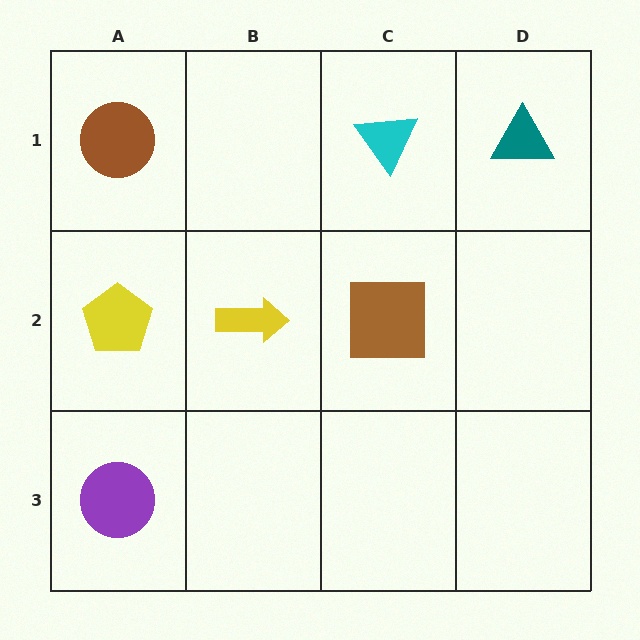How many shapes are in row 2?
3 shapes.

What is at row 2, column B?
A yellow arrow.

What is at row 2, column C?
A brown square.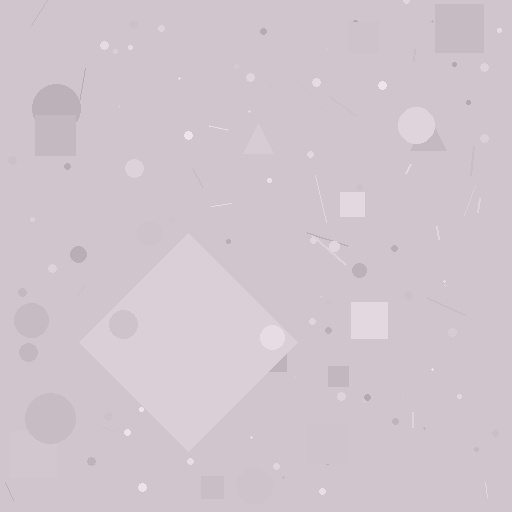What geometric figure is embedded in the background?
A diamond is embedded in the background.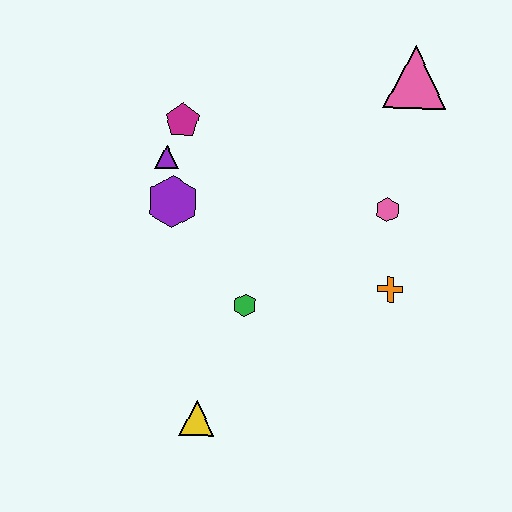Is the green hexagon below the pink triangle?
Yes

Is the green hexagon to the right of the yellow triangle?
Yes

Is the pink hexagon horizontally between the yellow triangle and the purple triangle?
No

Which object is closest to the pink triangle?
The pink hexagon is closest to the pink triangle.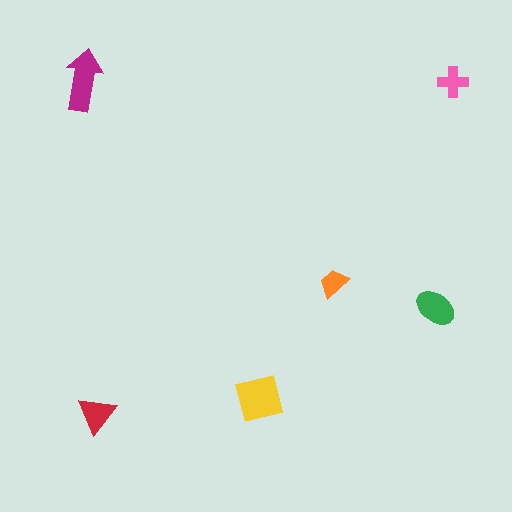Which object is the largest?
The yellow square.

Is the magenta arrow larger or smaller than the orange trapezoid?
Larger.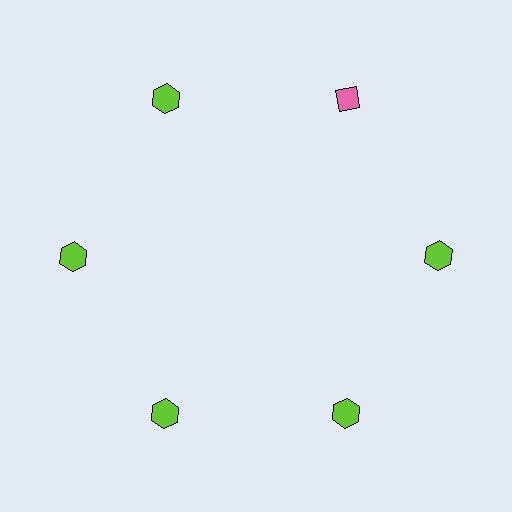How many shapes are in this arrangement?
There are 6 shapes arranged in a ring pattern.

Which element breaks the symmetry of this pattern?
The pink diamond at roughly the 1 o'clock position breaks the symmetry. All other shapes are lime hexagons.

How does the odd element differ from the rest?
It differs in both color (pink instead of lime) and shape (diamond instead of hexagon).